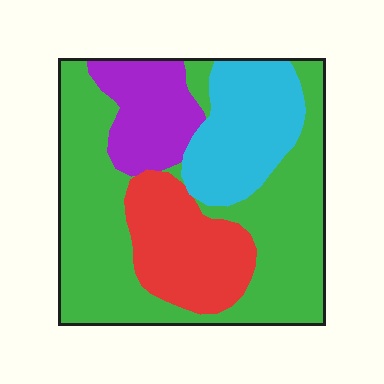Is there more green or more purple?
Green.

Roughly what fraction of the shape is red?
Red takes up less than a quarter of the shape.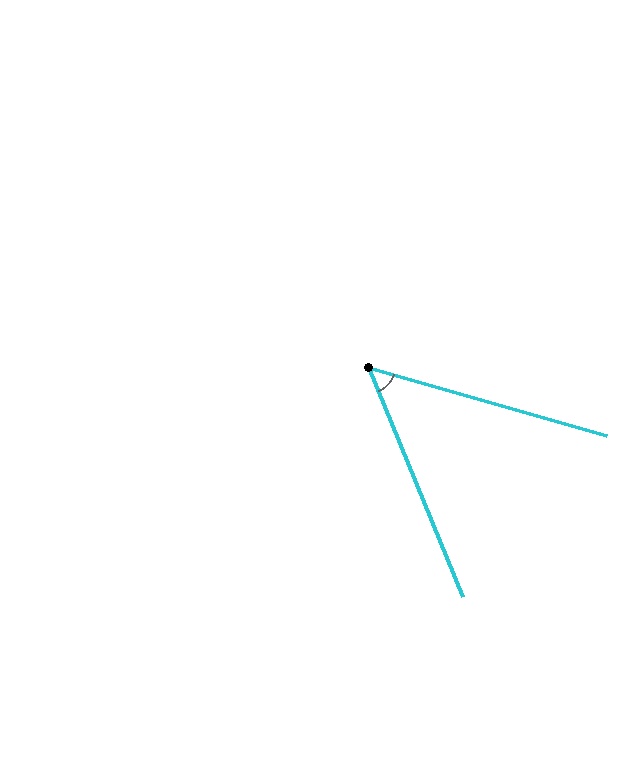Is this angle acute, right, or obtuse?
It is acute.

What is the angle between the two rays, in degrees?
Approximately 52 degrees.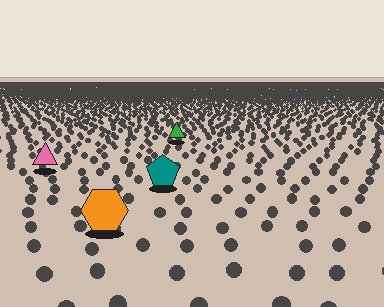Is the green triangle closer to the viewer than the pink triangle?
No. The pink triangle is closer — you can tell from the texture gradient: the ground texture is coarser near it.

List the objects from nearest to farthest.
From nearest to farthest: the orange hexagon, the teal pentagon, the pink triangle, the green triangle.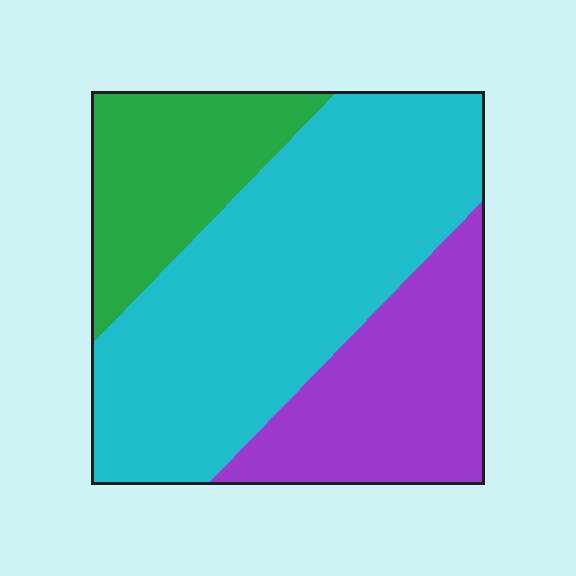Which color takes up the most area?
Cyan, at roughly 55%.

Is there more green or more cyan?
Cyan.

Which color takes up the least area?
Green, at roughly 20%.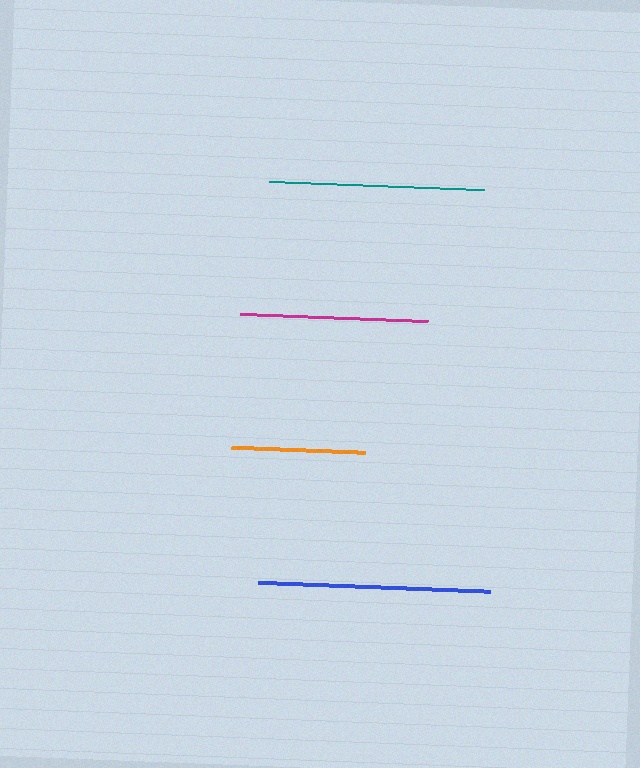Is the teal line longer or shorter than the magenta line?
The teal line is longer than the magenta line.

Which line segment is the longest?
The blue line is the longest at approximately 232 pixels.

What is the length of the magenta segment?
The magenta segment is approximately 189 pixels long.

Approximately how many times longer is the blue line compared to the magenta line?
The blue line is approximately 1.2 times the length of the magenta line.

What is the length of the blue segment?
The blue segment is approximately 232 pixels long.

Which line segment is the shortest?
The orange line is the shortest at approximately 134 pixels.